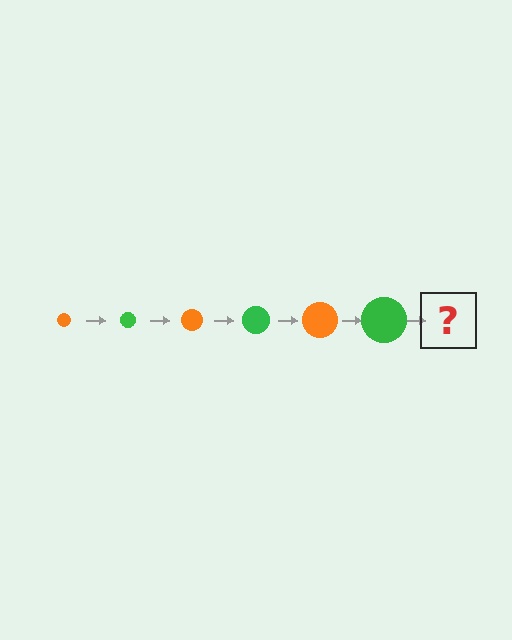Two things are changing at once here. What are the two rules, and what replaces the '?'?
The two rules are that the circle grows larger each step and the color cycles through orange and green. The '?' should be an orange circle, larger than the previous one.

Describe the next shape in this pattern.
It should be an orange circle, larger than the previous one.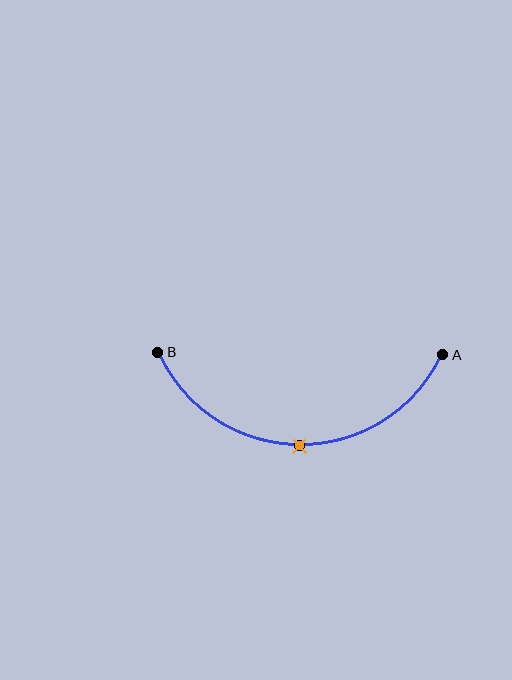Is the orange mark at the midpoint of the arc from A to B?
Yes. The orange mark lies on the arc at equal arc-length from both A and B — it is the arc midpoint.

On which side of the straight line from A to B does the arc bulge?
The arc bulges below the straight line connecting A and B.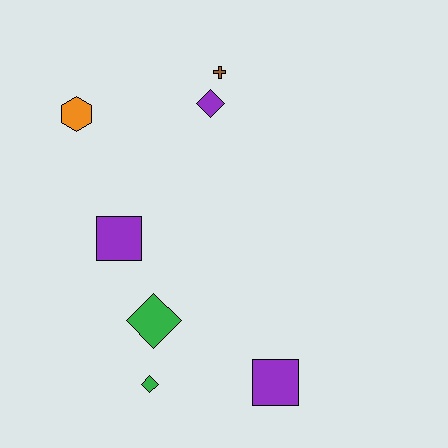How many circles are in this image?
There are no circles.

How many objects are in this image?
There are 7 objects.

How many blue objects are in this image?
There are no blue objects.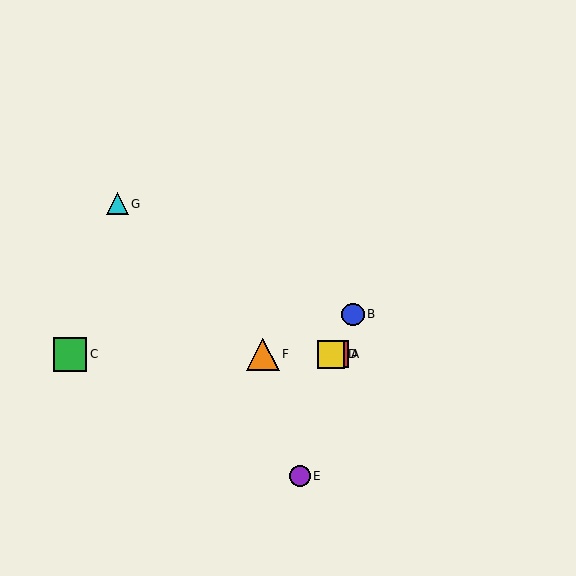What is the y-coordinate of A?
Object A is at y≈354.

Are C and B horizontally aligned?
No, C is at y≈354 and B is at y≈314.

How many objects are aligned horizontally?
4 objects (A, C, D, F) are aligned horizontally.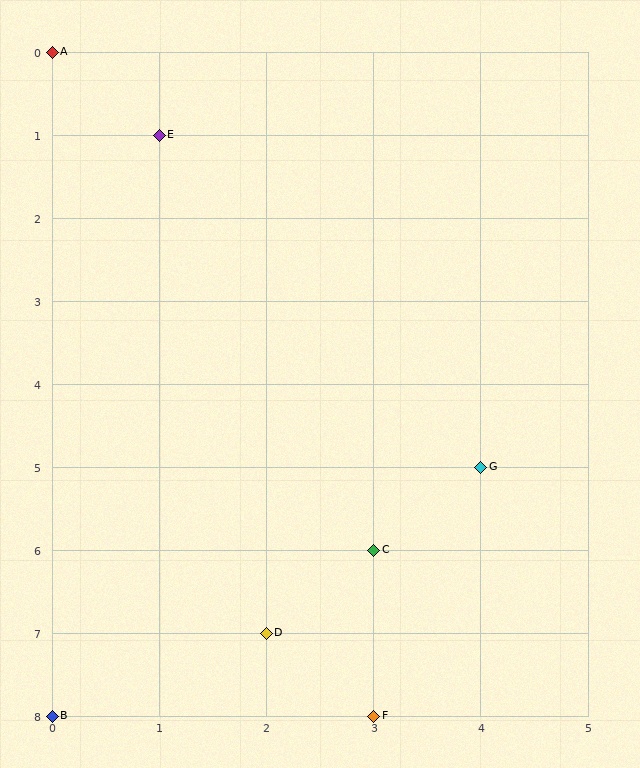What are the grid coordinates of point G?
Point G is at grid coordinates (4, 5).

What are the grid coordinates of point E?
Point E is at grid coordinates (1, 1).